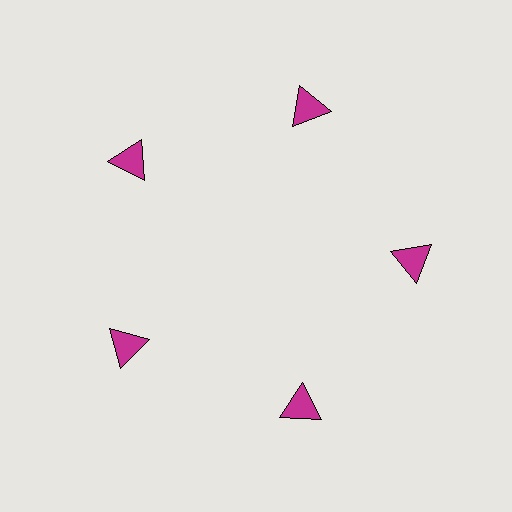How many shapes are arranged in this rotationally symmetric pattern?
There are 5 shapes, arranged in 5 groups of 1.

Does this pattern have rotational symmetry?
Yes, this pattern has 5-fold rotational symmetry. It looks the same after rotating 72 degrees around the center.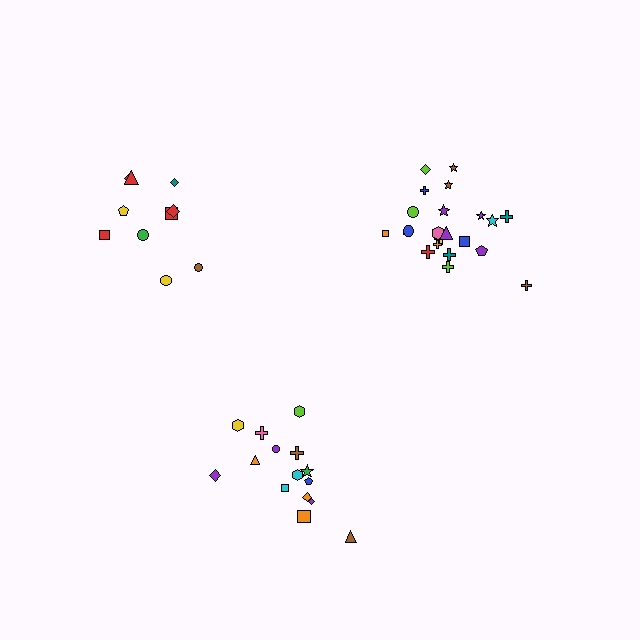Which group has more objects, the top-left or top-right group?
The top-right group.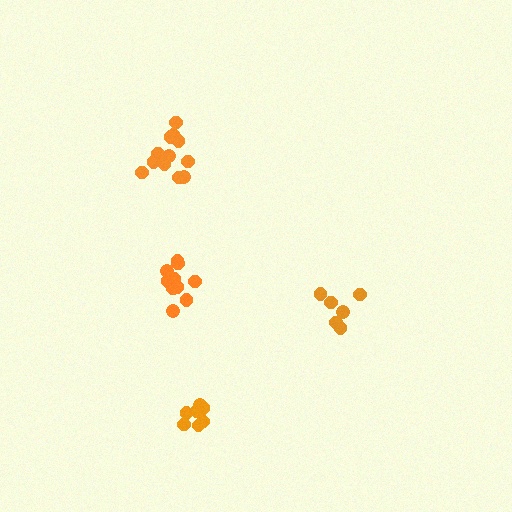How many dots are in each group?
Group 1: 7 dots, Group 2: 12 dots, Group 3: 10 dots, Group 4: 6 dots (35 total).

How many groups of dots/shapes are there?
There are 4 groups.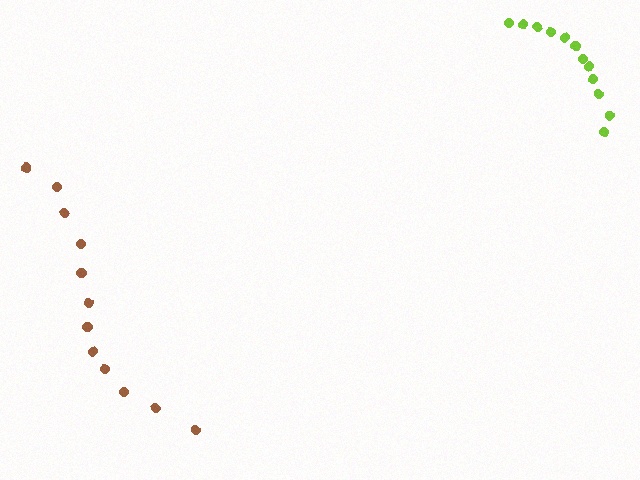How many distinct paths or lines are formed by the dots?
There are 2 distinct paths.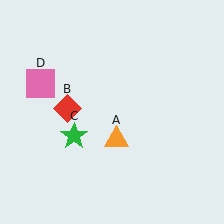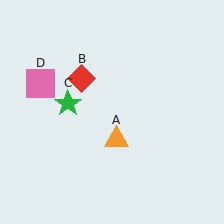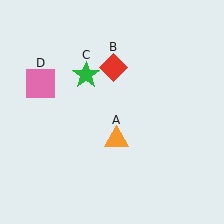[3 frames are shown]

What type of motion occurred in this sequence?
The red diamond (object B), green star (object C) rotated clockwise around the center of the scene.